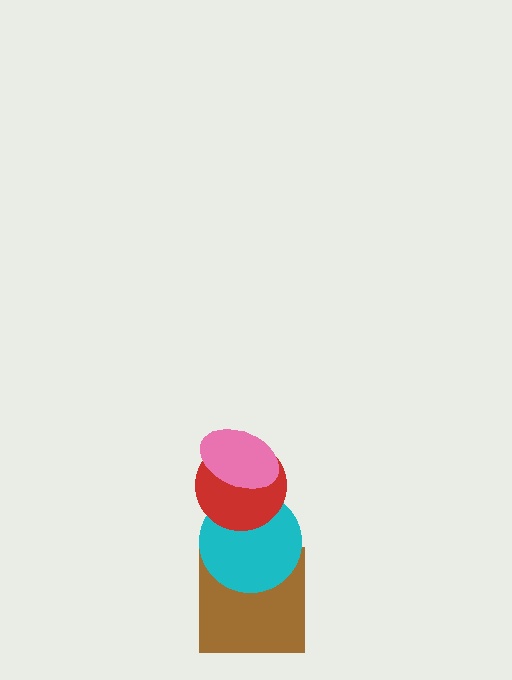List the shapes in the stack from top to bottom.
From top to bottom: the pink ellipse, the red circle, the cyan circle, the brown square.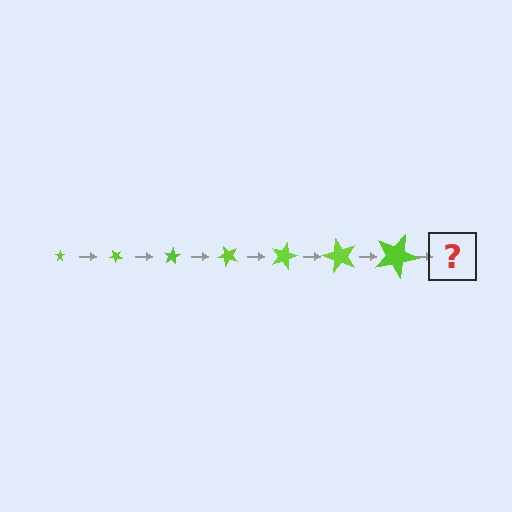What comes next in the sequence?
The next element should be a star, larger than the previous one and rotated 280 degrees from the start.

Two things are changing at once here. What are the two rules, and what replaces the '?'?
The two rules are that the star grows larger each step and it rotates 40 degrees each step. The '?' should be a star, larger than the previous one and rotated 280 degrees from the start.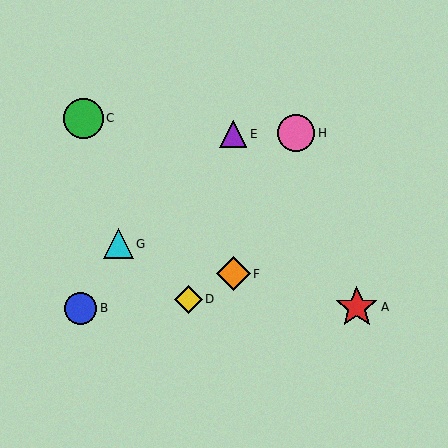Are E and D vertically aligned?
No, E is at x≈233 and D is at x≈188.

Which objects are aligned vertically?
Objects E, F are aligned vertically.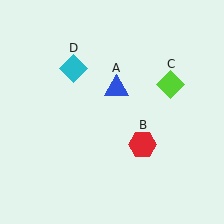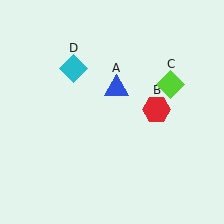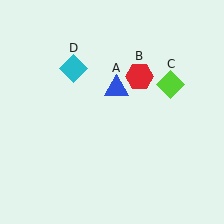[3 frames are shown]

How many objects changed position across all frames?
1 object changed position: red hexagon (object B).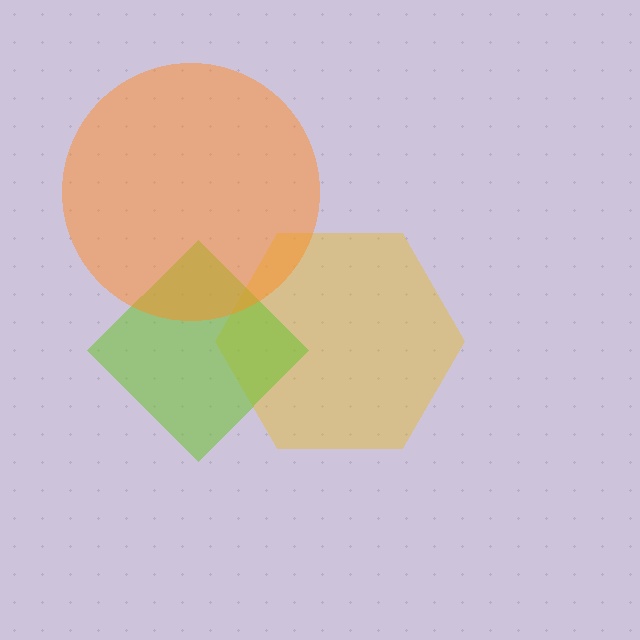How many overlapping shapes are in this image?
There are 3 overlapping shapes in the image.